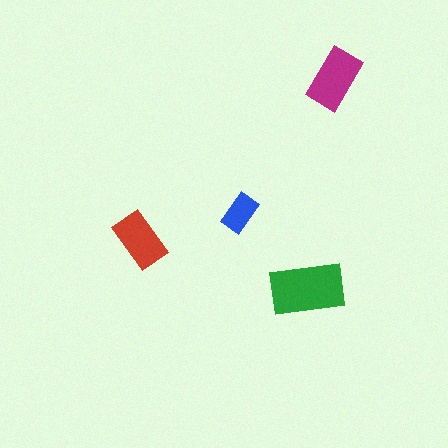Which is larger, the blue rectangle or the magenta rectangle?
The magenta one.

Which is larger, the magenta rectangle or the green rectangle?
The green one.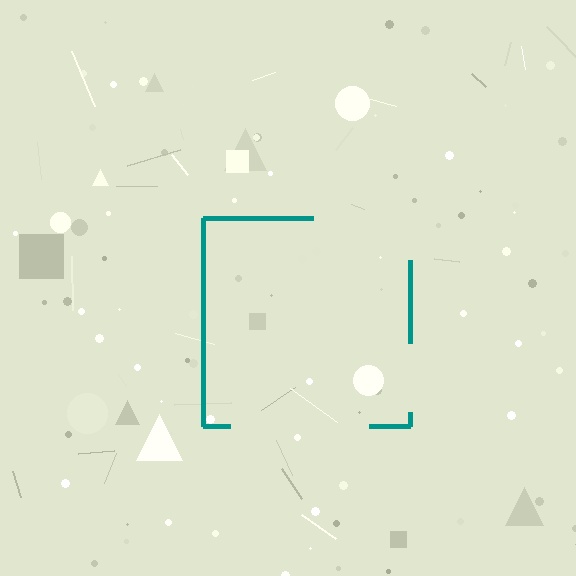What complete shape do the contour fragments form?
The contour fragments form a square.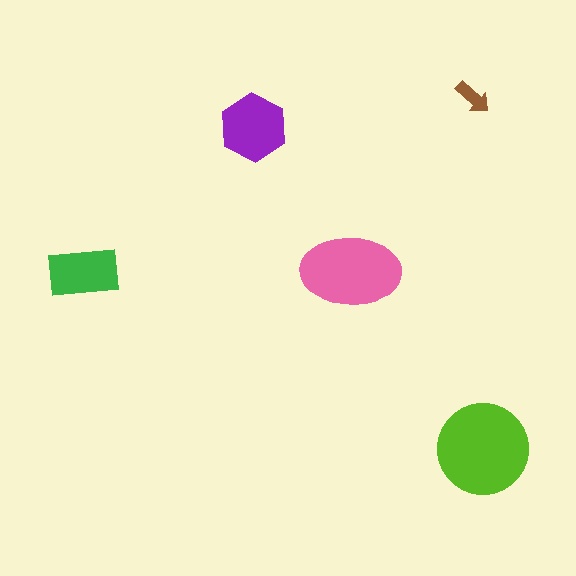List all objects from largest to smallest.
The lime circle, the pink ellipse, the purple hexagon, the green rectangle, the brown arrow.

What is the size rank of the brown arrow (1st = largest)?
5th.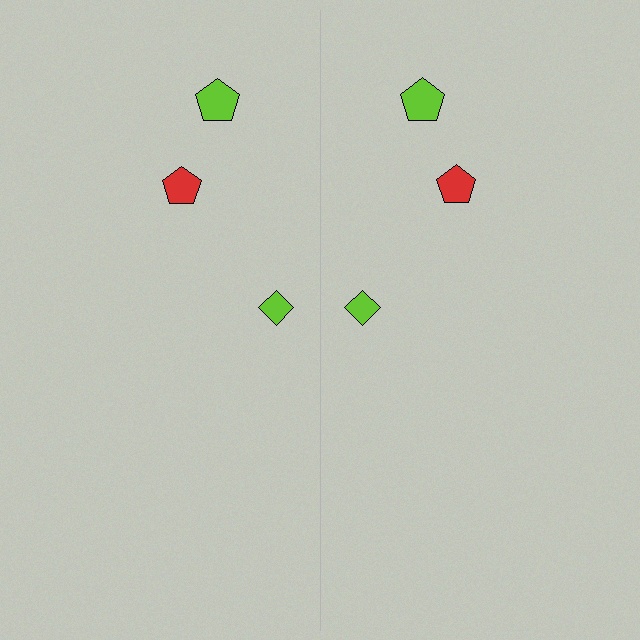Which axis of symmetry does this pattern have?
The pattern has a vertical axis of symmetry running through the center of the image.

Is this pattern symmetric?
Yes, this pattern has bilateral (reflection) symmetry.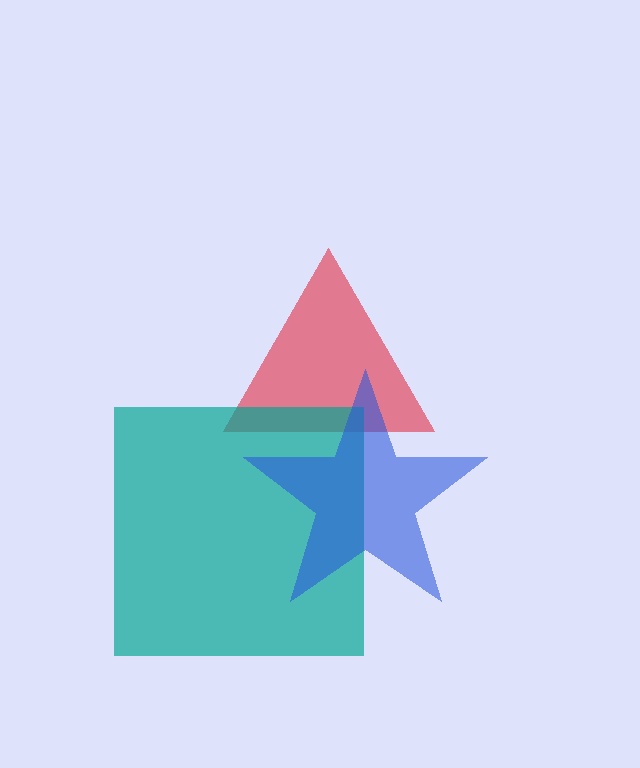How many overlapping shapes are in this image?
There are 3 overlapping shapes in the image.